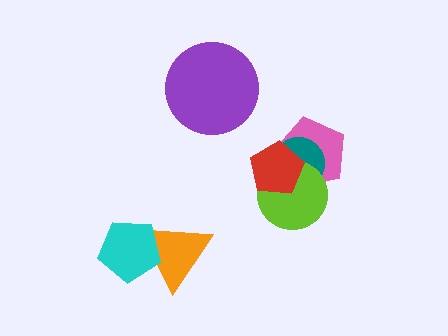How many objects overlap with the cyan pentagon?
1 object overlaps with the cyan pentagon.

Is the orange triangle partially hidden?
Yes, it is partially covered by another shape.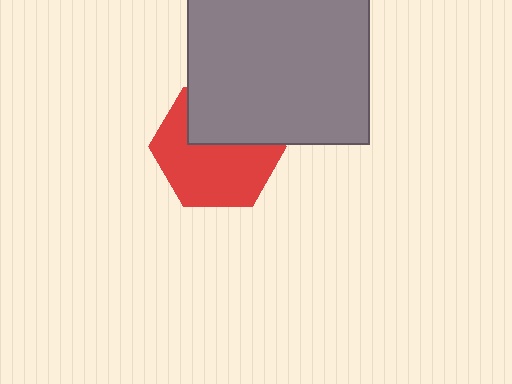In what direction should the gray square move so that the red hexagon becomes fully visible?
The gray square should move up. That is the shortest direction to clear the overlap and leave the red hexagon fully visible.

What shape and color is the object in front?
The object in front is a gray square.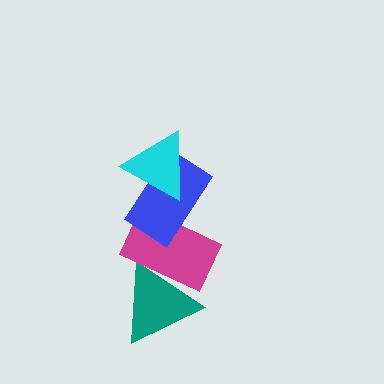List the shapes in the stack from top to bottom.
From top to bottom: the cyan triangle, the blue rectangle, the magenta rectangle, the teal triangle.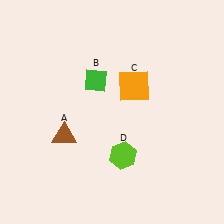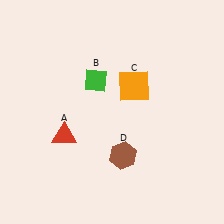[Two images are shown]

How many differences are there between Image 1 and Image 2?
There are 2 differences between the two images.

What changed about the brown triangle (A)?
In Image 1, A is brown. In Image 2, it changed to red.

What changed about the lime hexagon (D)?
In Image 1, D is lime. In Image 2, it changed to brown.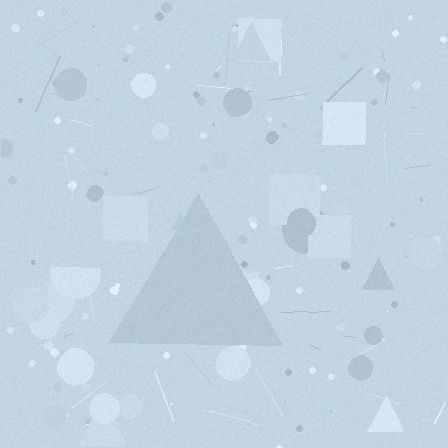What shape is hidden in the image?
A triangle is hidden in the image.